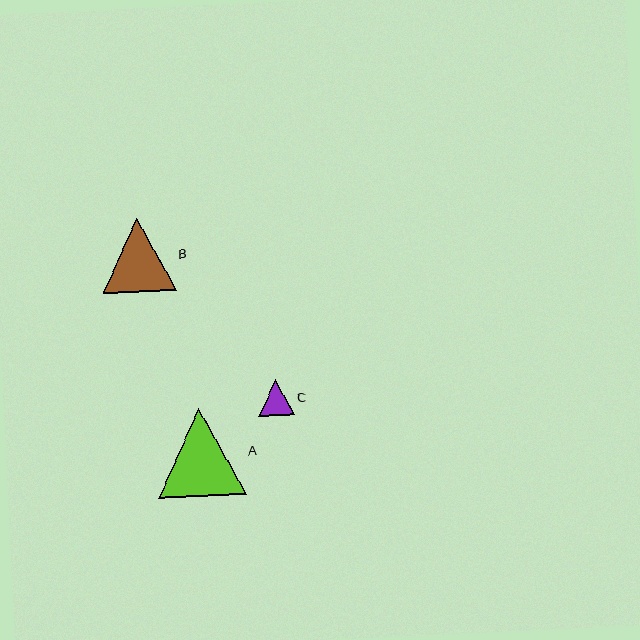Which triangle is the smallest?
Triangle C is the smallest with a size of approximately 36 pixels.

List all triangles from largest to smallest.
From largest to smallest: A, B, C.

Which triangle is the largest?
Triangle A is the largest with a size of approximately 88 pixels.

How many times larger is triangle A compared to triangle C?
Triangle A is approximately 2.5 times the size of triangle C.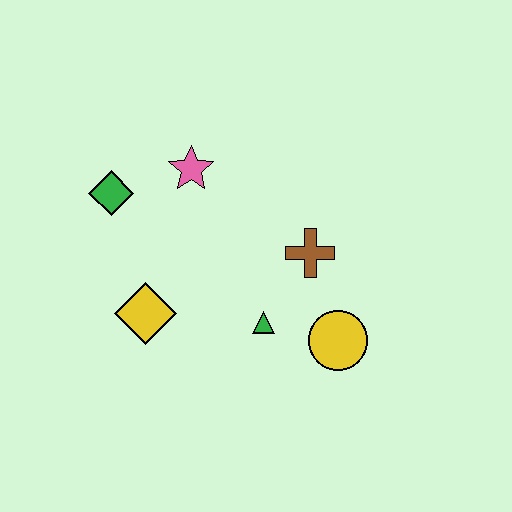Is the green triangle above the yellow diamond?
No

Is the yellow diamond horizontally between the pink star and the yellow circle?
No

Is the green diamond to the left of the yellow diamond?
Yes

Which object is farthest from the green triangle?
The green diamond is farthest from the green triangle.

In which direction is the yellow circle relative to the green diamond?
The yellow circle is to the right of the green diamond.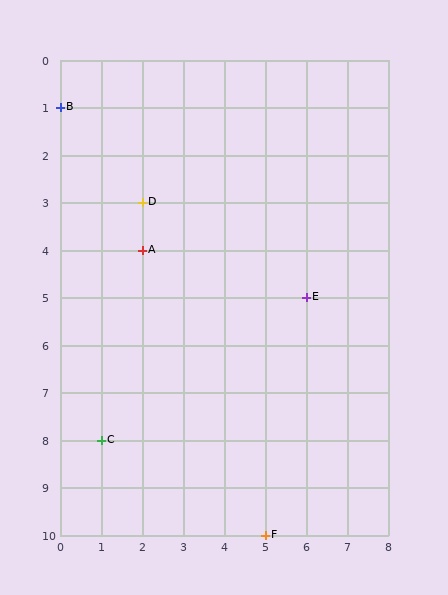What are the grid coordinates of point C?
Point C is at grid coordinates (1, 8).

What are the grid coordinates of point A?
Point A is at grid coordinates (2, 4).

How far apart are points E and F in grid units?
Points E and F are 1 column and 5 rows apart (about 5.1 grid units diagonally).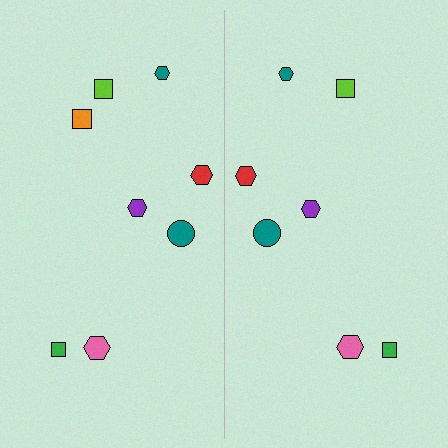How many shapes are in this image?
There are 15 shapes in this image.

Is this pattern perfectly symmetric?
No, the pattern is not perfectly symmetric. A orange square is missing from the right side.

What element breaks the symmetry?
A orange square is missing from the right side.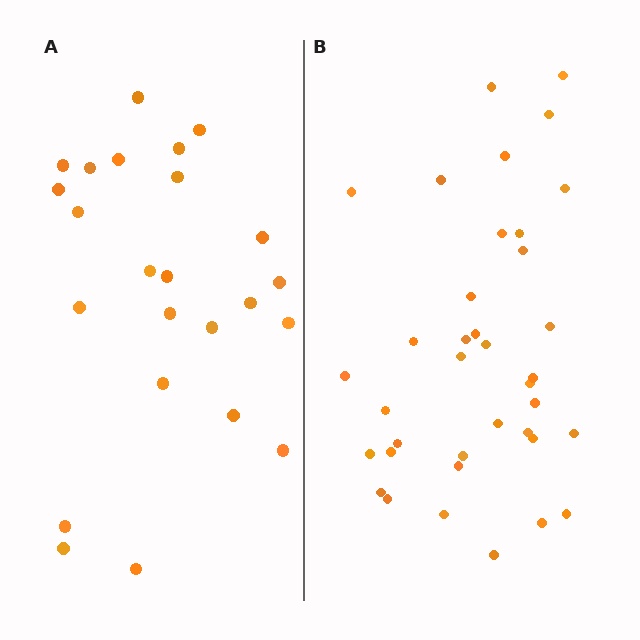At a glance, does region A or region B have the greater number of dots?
Region B (the right region) has more dots.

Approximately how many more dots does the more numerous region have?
Region B has approximately 15 more dots than region A.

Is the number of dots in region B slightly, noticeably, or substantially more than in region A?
Region B has substantially more. The ratio is roughly 1.5 to 1.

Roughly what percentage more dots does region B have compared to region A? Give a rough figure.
About 55% more.